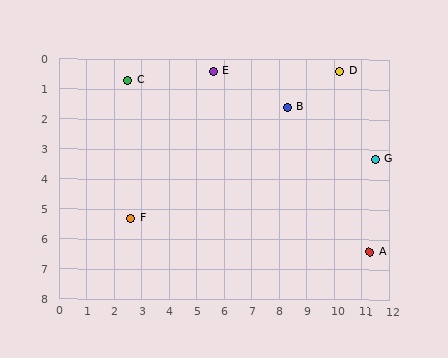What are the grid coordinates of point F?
Point F is at approximately (2.6, 5.3).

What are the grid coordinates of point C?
Point C is at approximately (2.5, 0.7).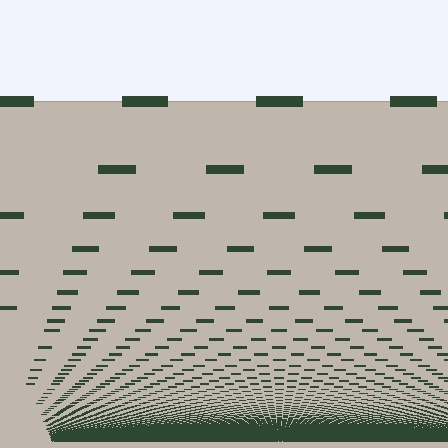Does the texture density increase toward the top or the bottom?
Density increases toward the bottom.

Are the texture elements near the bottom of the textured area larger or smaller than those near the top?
Smaller. The gradient is inverted — elements near the bottom are smaller and denser.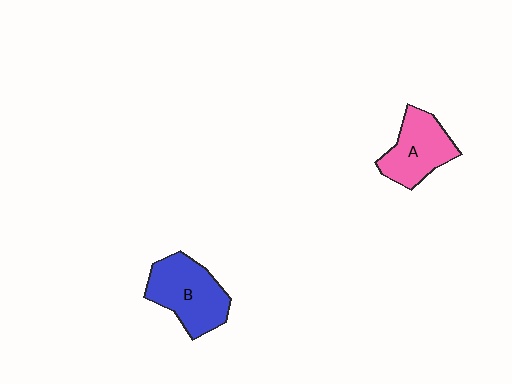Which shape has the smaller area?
Shape A (pink).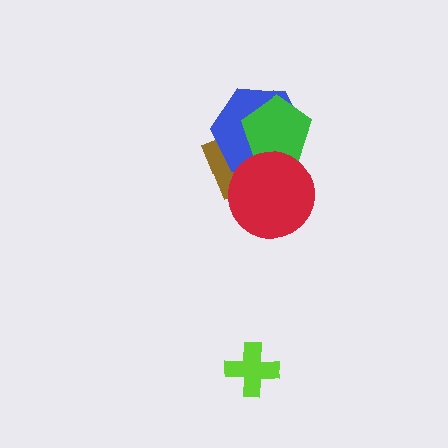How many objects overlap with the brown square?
3 objects overlap with the brown square.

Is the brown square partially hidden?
Yes, it is partially covered by another shape.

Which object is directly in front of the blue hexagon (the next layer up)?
The green pentagon is directly in front of the blue hexagon.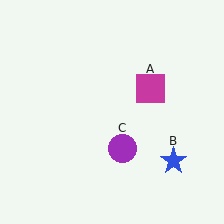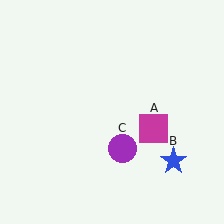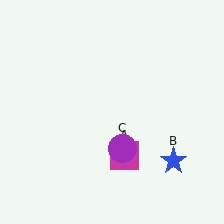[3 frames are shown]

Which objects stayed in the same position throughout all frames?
Blue star (object B) and purple circle (object C) remained stationary.